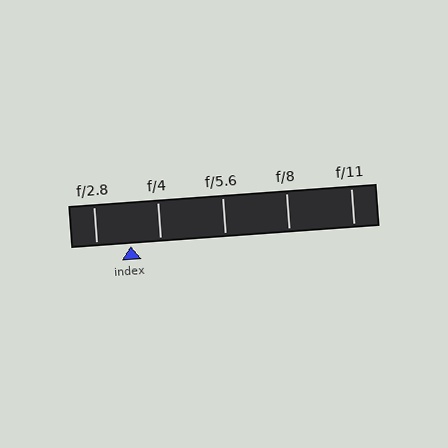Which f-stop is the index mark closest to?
The index mark is closest to f/4.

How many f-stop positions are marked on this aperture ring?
There are 5 f-stop positions marked.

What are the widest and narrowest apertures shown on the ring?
The widest aperture shown is f/2.8 and the narrowest is f/11.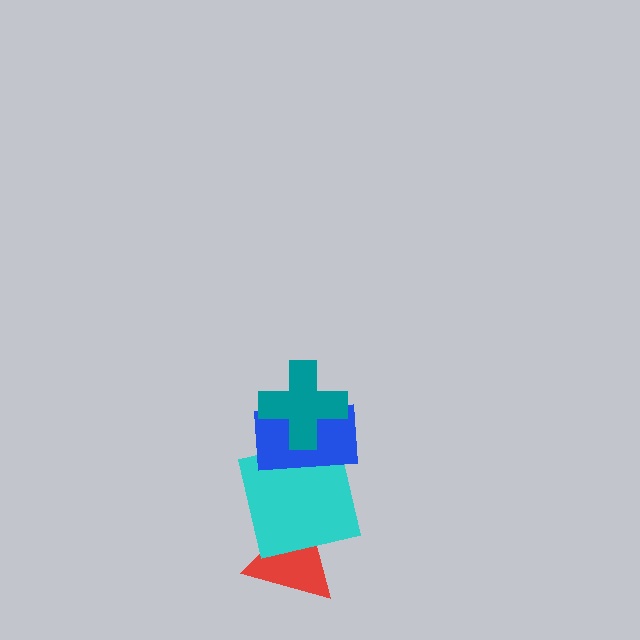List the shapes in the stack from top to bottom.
From top to bottom: the teal cross, the blue rectangle, the cyan square, the red triangle.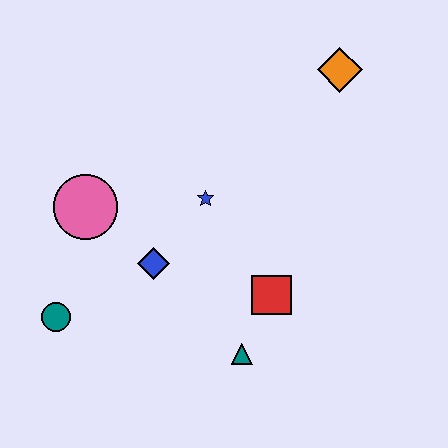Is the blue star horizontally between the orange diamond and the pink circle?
Yes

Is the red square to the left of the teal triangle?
No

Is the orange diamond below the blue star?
No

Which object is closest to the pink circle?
The blue diamond is closest to the pink circle.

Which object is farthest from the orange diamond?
The teal circle is farthest from the orange diamond.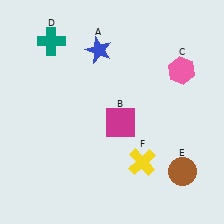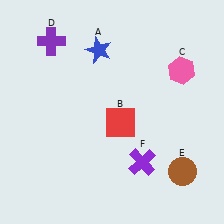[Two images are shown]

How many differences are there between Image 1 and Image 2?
There are 3 differences between the two images.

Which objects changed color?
B changed from magenta to red. D changed from teal to purple. F changed from yellow to purple.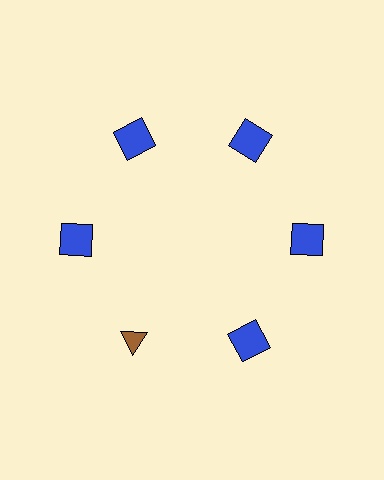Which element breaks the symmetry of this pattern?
The brown triangle at roughly the 7 o'clock position breaks the symmetry. All other shapes are blue squares.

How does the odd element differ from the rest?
It differs in both color (brown instead of blue) and shape (triangle instead of square).